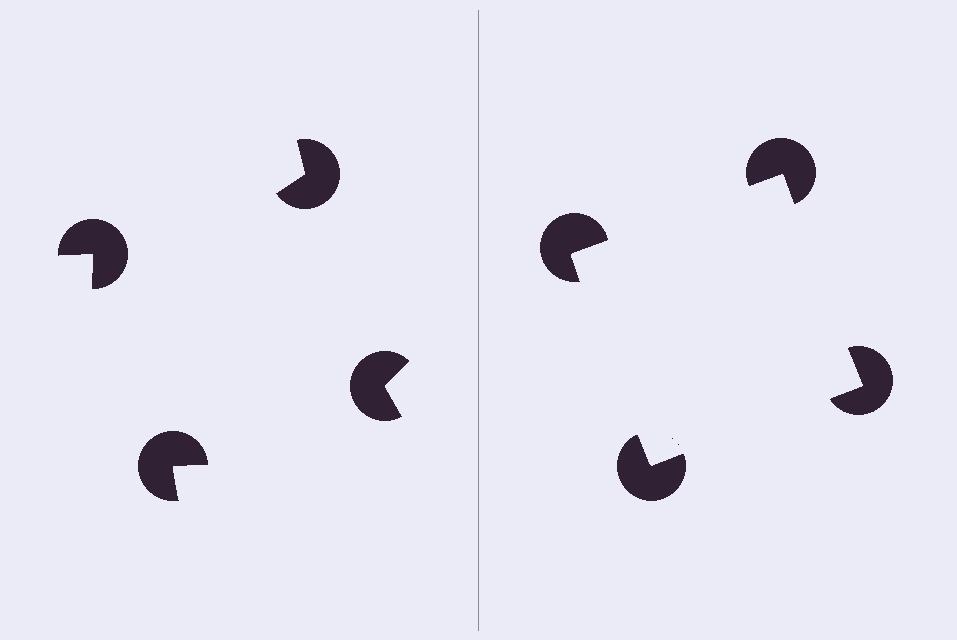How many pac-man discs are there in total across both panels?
8 — 4 on each side.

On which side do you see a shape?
An illusory square appears on the right side. On the left side the wedge cuts are rotated, so no coherent shape forms.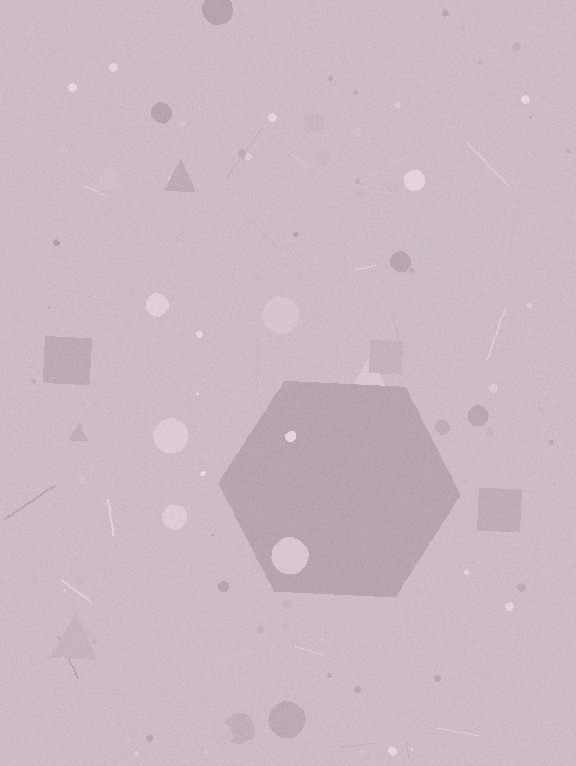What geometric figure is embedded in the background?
A hexagon is embedded in the background.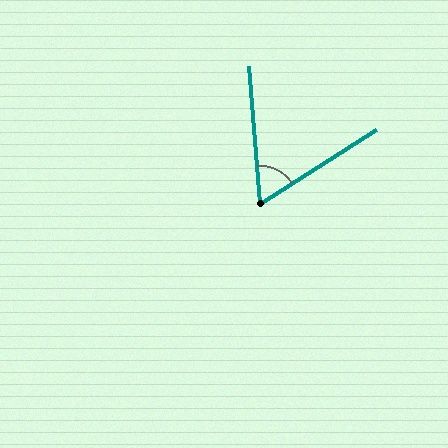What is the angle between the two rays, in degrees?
Approximately 62 degrees.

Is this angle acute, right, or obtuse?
It is acute.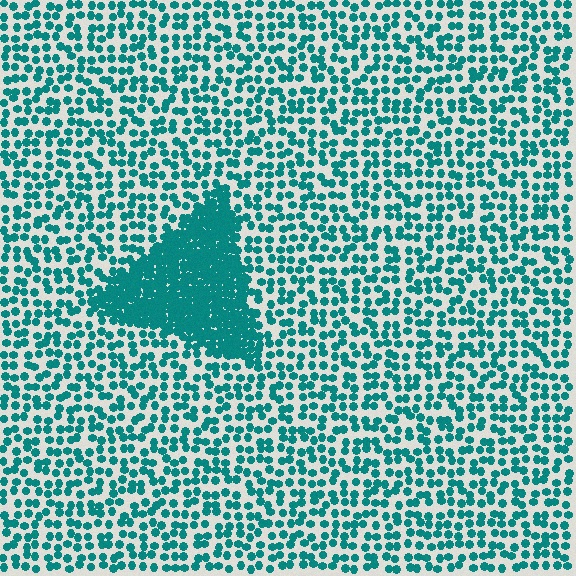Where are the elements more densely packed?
The elements are more densely packed inside the triangle boundary.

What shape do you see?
I see a triangle.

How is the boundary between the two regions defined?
The boundary is defined by a change in element density (approximately 2.9x ratio). All elements are the same color, size, and shape.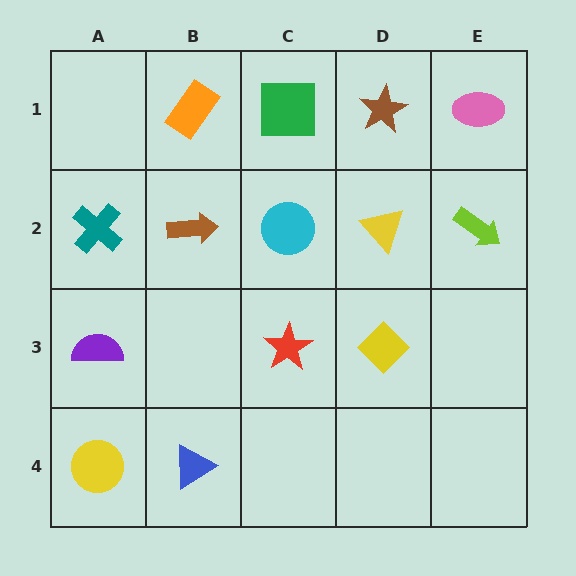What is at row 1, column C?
A green square.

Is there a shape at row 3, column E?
No, that cell is empty.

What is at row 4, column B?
A blue triangle.